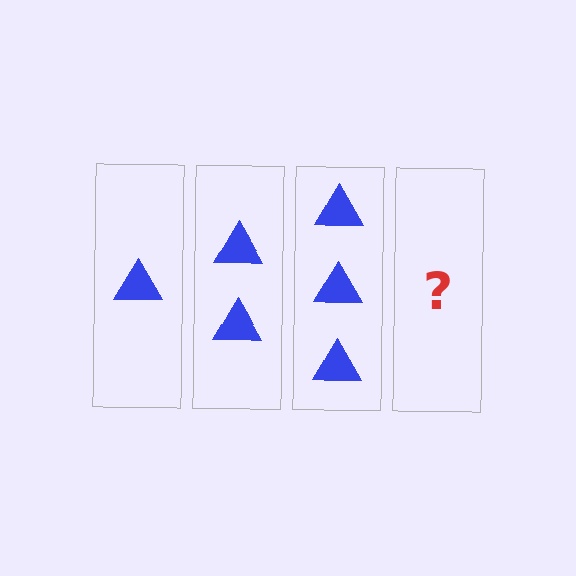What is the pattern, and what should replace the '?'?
The pattern is that each step adds one more triangle. The '?' should be 4 triangles.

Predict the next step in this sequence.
The next step is 4 triangles.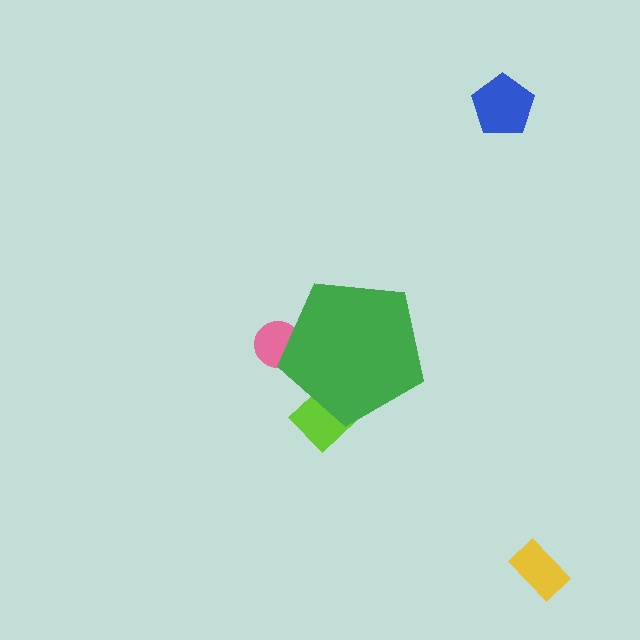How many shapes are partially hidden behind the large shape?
2 shapes are partially hidden.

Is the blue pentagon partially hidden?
No, the blue pentagon is fully visible.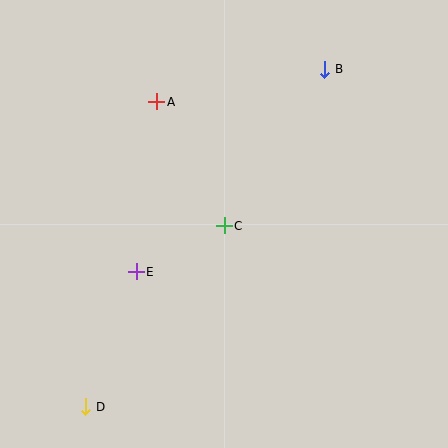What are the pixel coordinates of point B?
Point B is at (325, 69).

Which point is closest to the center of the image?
Point C at (224, 226) is closest to the center.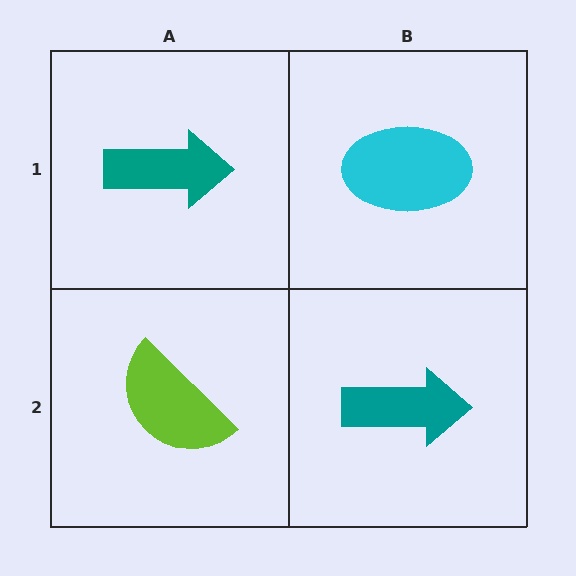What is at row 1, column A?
A teal arrow.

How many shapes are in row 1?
2 shapes.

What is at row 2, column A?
A lime semicircle.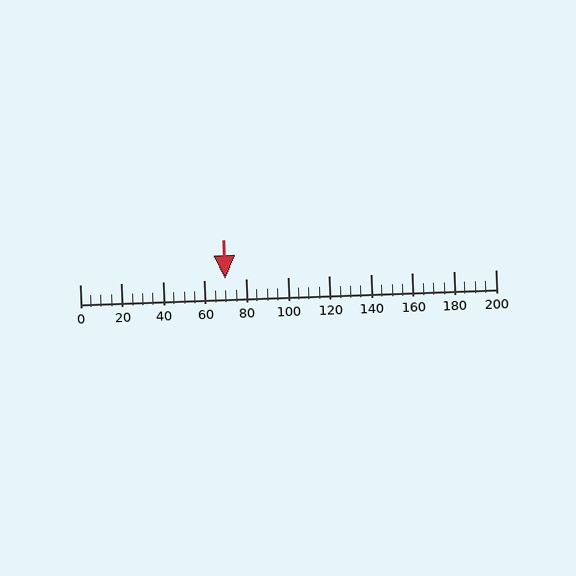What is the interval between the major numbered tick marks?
The major tick marks are spaced 20 units apart.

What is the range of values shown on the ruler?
The ruler shows values from 0 to 200.